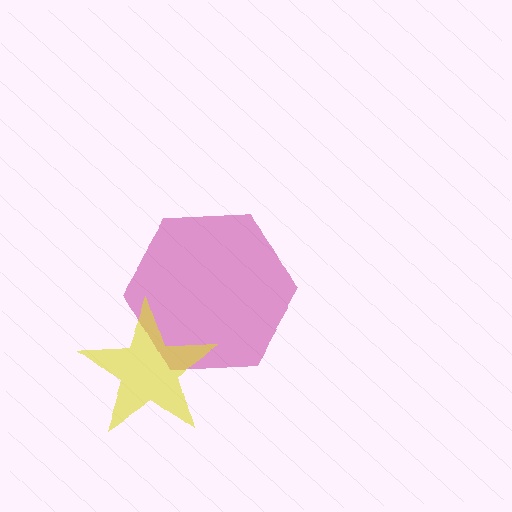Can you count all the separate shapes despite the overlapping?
Yes, there are 2 separate shapes.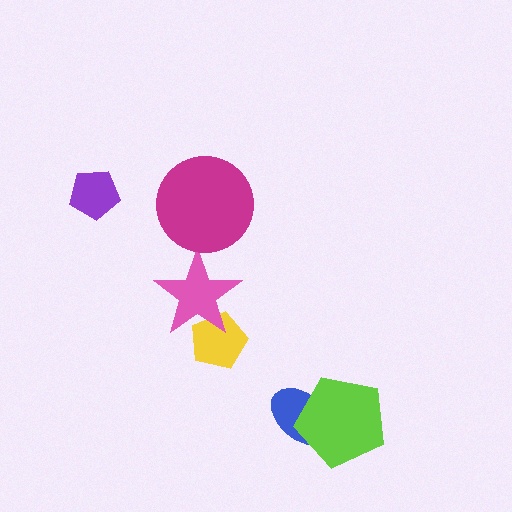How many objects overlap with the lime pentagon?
1 object overlaps with the lime pentagon.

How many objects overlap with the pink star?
1 object overlaps with the pink star.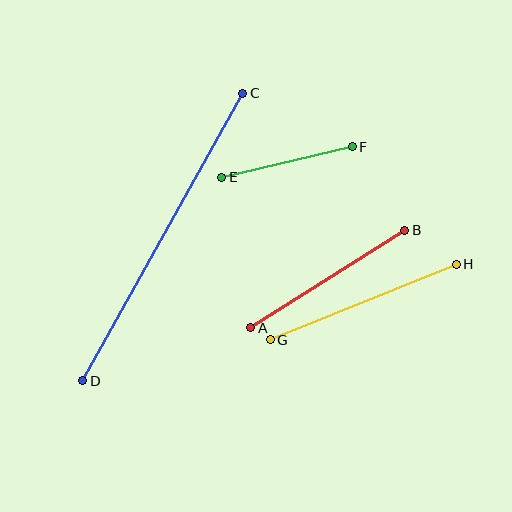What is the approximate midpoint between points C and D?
The midpoint is at approximately (163, 237) pixels.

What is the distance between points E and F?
The distance is approximately 134 pixels.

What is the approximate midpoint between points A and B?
The midpoint is at approximately (328, 279) pixels.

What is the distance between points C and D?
The distance is approximately 329 pixels.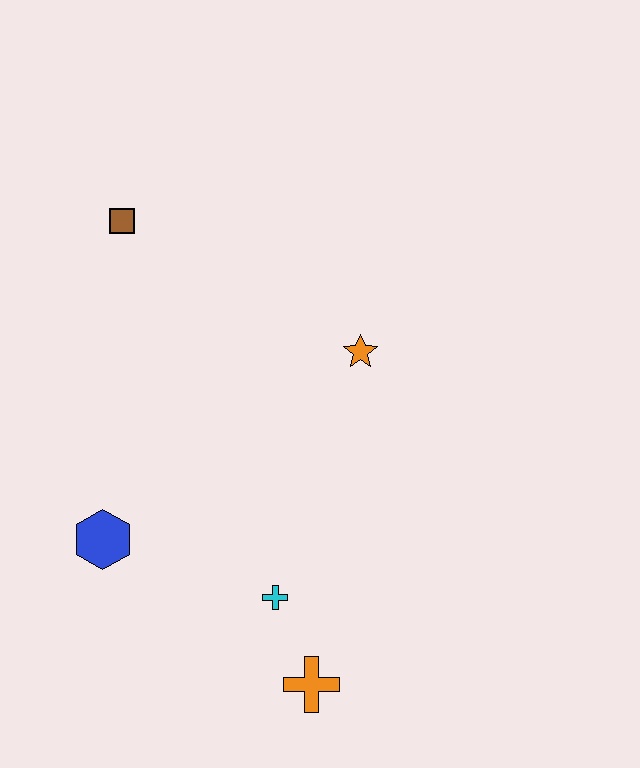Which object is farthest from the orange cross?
The brown square is farthest from the orange cross.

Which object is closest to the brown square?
The orange star is closest to the brown square.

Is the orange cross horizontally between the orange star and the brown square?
Yes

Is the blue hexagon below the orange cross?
No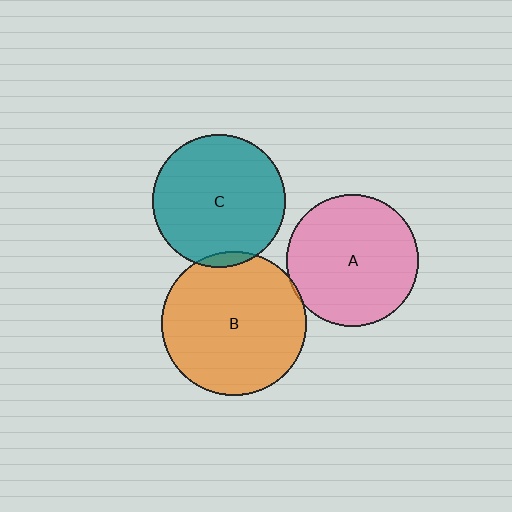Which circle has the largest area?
Circle B (orange).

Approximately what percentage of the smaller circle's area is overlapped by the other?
Approximately 5%.